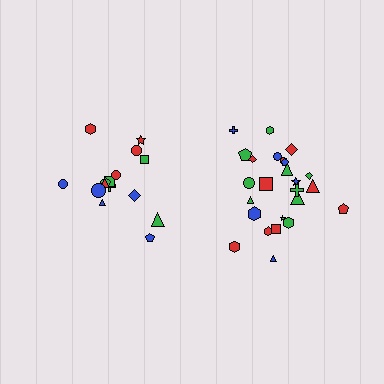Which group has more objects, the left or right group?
The right group.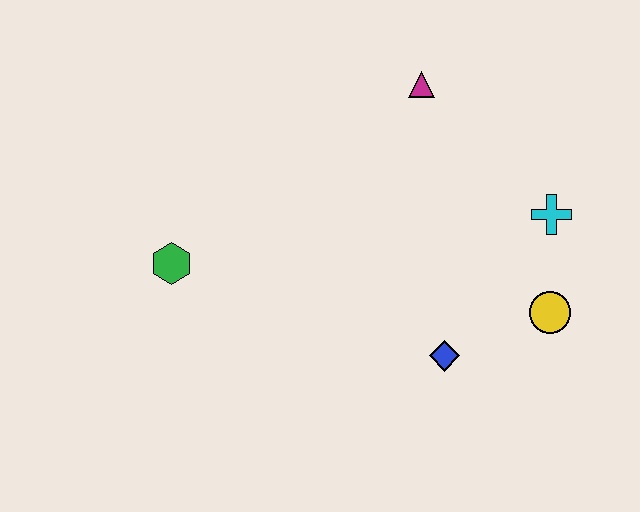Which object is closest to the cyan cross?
The yellow circle is closest to the cyan cross.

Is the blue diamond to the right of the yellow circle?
No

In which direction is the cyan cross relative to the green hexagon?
The cyan cross is to the right of the green hexagon.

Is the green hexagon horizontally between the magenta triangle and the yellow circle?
No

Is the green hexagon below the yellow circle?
No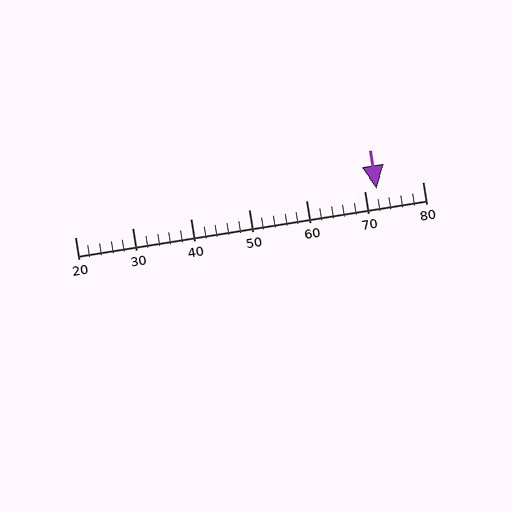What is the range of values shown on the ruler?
The ruler shows values from 20 to 80.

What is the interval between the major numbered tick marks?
The major tick marks are spaced 10 units apart.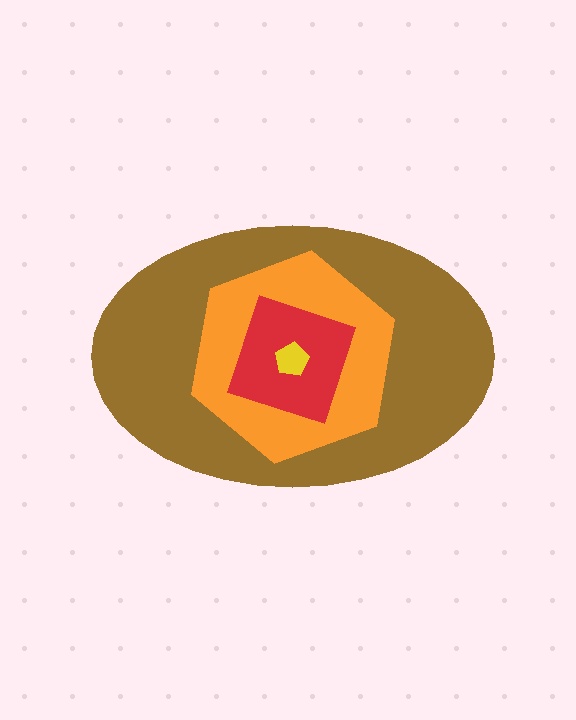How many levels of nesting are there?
4.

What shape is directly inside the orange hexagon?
The red diamond.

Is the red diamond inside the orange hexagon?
Yes.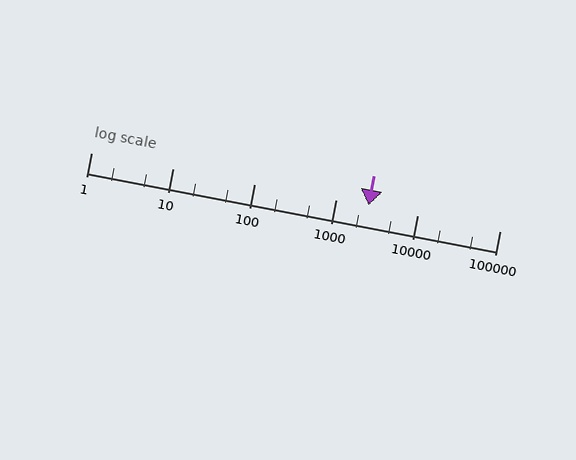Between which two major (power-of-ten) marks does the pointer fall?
The pointer is between 1000 and 10000.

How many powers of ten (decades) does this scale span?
The scale spans 5 decades, from 1 to 100000.